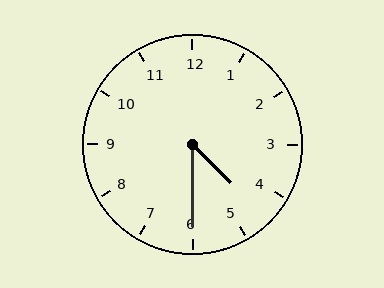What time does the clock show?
4:30.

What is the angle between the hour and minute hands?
Approximately 45 degrees.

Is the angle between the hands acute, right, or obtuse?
It is acute.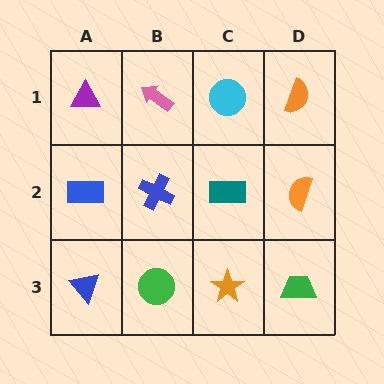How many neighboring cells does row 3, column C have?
3.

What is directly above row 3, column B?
A blue cross.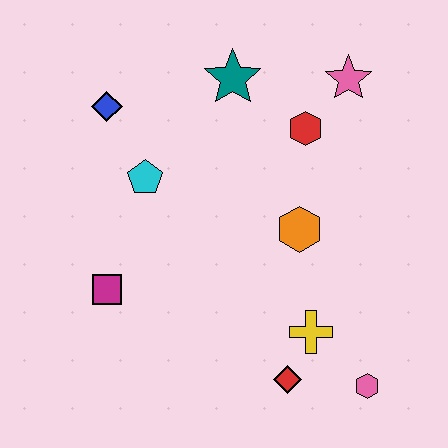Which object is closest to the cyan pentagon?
The blue diamond is closest to the cyan pentagon.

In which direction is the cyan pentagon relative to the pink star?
The cyan pentagon is to the left of the pink star.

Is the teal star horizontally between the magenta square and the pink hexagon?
Yes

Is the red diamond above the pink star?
No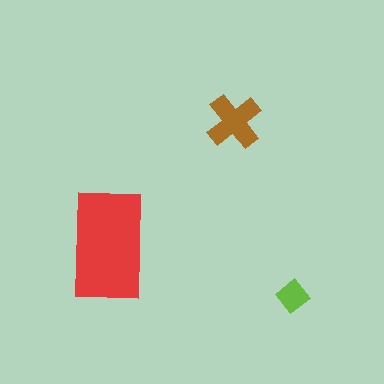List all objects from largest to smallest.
The red rectangle, the brown cross, the lime diamond.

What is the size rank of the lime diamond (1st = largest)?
3rd.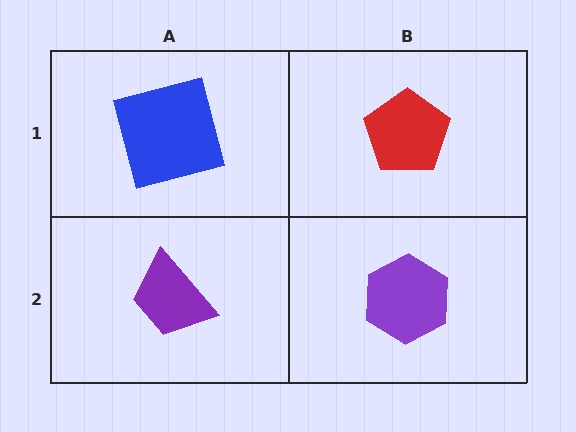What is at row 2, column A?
A purple trapezoid.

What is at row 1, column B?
A red pentagon.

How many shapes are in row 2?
2 shapes.